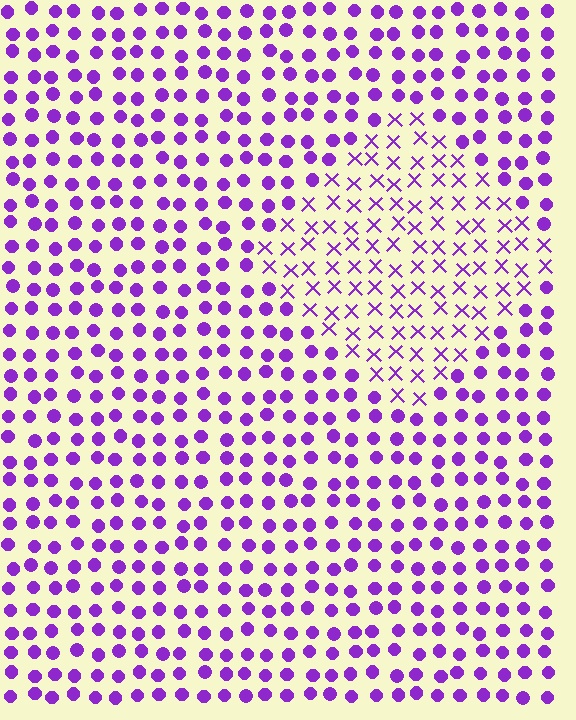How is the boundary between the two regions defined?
The boundary is defined by a change in element shape: X marks inside vs. circles outside. All elements share the same color and spacing.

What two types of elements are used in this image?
The image uses X marks inside the diamond region and circles outside it.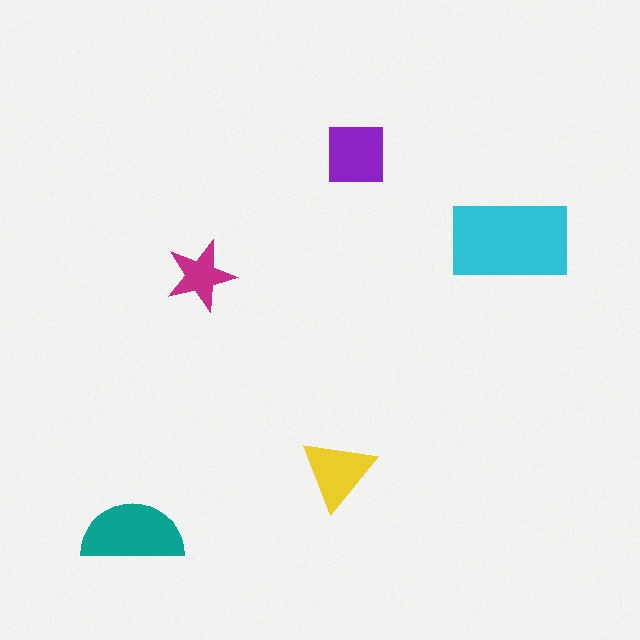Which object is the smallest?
The magenta star.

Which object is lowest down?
The teal semicircle is bottommost.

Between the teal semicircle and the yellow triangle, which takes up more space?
The teal semicircle.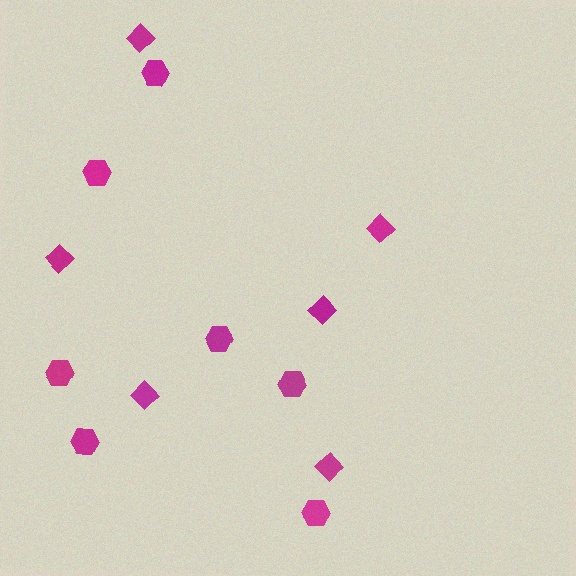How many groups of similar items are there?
There are 2 groups: one group of diamonds (6) and one group of hexagons (7).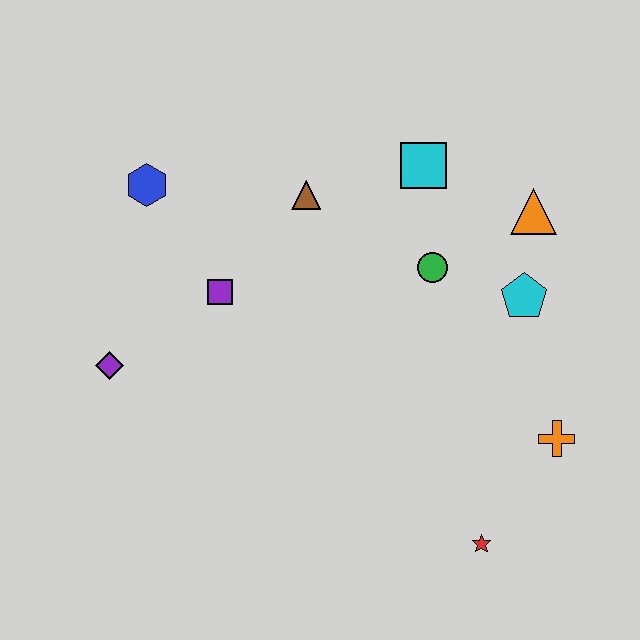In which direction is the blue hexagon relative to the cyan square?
The blue hexagon is to the left of the cyan square.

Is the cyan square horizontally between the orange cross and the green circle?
No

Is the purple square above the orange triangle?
No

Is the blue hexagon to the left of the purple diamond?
No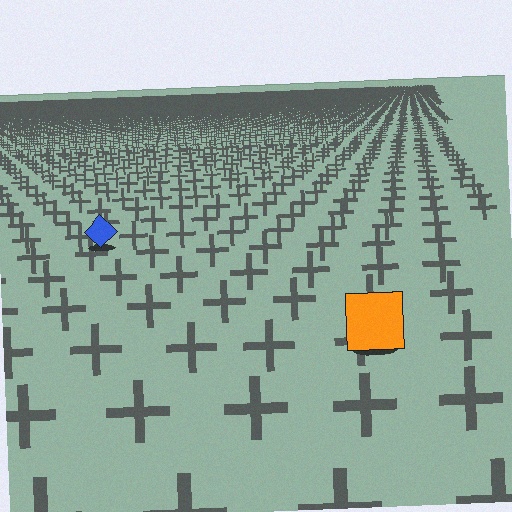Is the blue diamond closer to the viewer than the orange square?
No. The orange square is closer — you can tell from the texture gradient: the ground texture is coarser near it.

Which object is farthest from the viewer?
The blue diamond is farthest from the viewer. It appears smaller and the ground texture around it is denser.